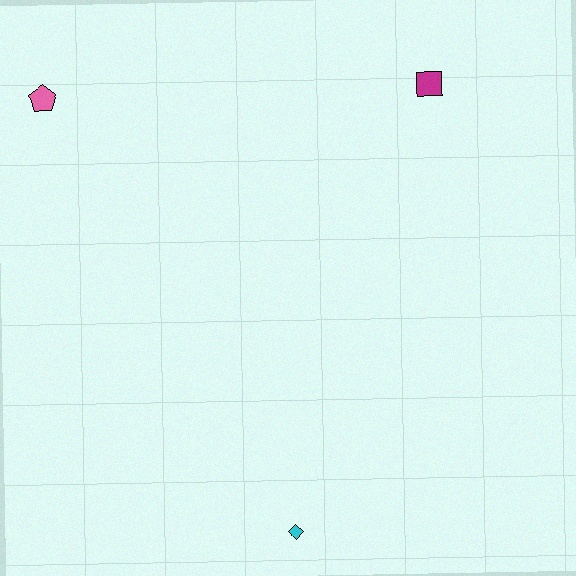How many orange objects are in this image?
There are no orange objects.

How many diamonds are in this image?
There is 1 diamond.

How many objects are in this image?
There are 3 objects.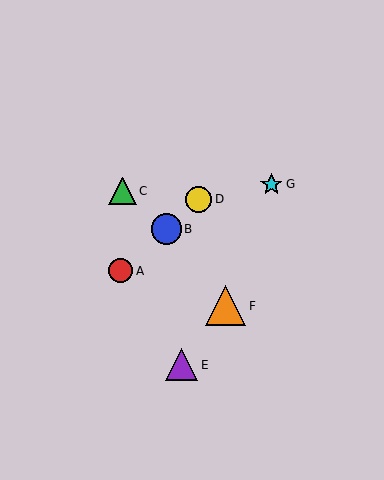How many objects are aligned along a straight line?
3 objects (A, B, D) are aligned along a straight line.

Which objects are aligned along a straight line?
Objects A, B, D are aligned along a straight line.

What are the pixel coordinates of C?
Object C is at (123, 191).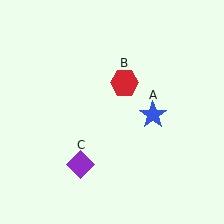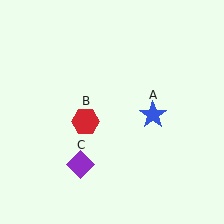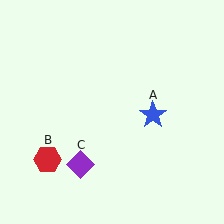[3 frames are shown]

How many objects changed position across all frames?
1 object changed position: red hexagon (object B).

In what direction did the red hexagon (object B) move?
The red hexagon (object B) moved down and to the left.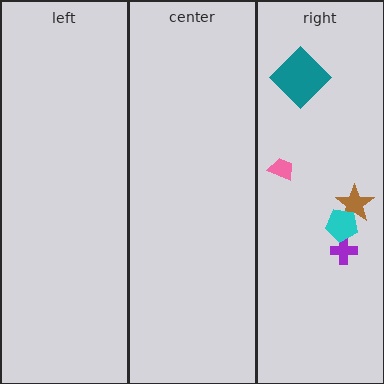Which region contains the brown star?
The right region.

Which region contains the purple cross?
The right region.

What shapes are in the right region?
The brown star, the purple cross, the teal diamond, the cyan pentagon, the pink trapezoid.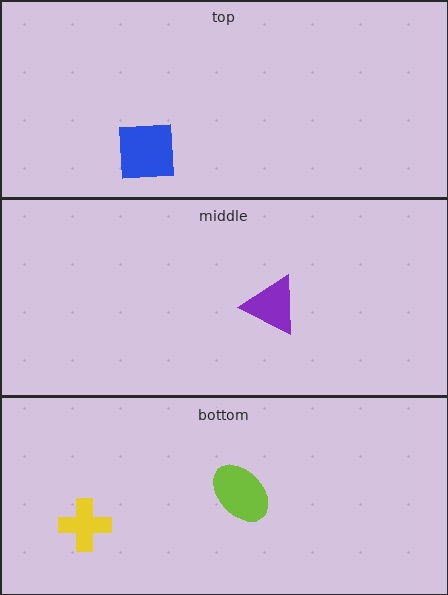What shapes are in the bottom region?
The yellow cross, the lime ellipse.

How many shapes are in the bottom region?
2.